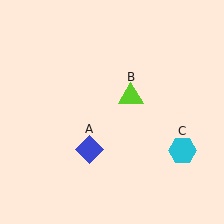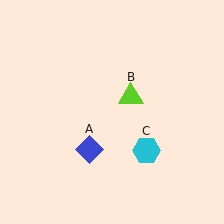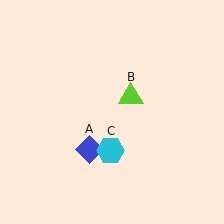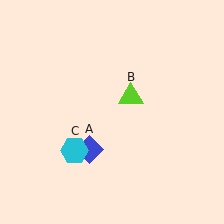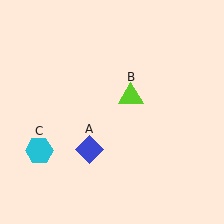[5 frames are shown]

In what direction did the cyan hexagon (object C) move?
The cyan hexagon (object C) moved left.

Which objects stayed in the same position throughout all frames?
Blue diamond (object A) and lime triangle (object B) remained stationary.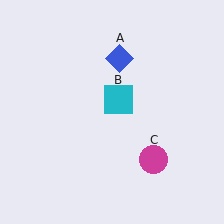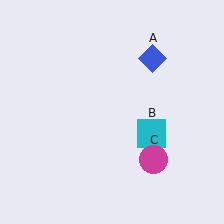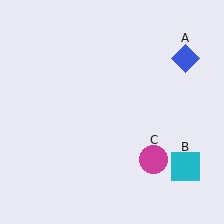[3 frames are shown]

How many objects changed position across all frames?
2 objects changed position: blue diamond (object A), cyan square (object B).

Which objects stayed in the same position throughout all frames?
Magenta circle (object C) remained stationary.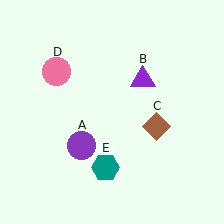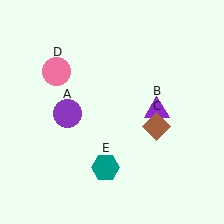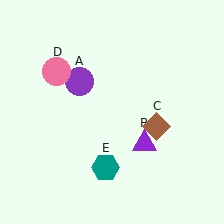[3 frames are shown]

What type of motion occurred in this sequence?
The purple circle (object A), purple triangle (object B) rotated clockwise around the center of the scene.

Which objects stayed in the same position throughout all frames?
Brown diamond (object C) and pink circle (object D) and teal hexagon (object E) remained stationary.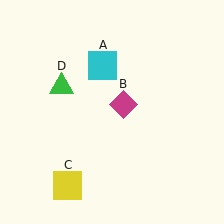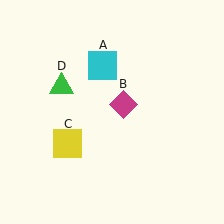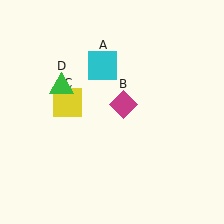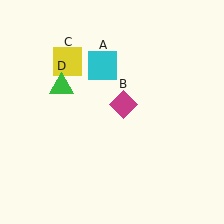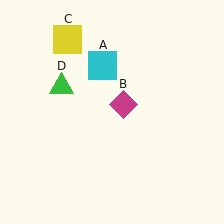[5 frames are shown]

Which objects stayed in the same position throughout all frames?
Cyan square (object A) and magenta diamond (object B) and green triangle (object D) remained stationary.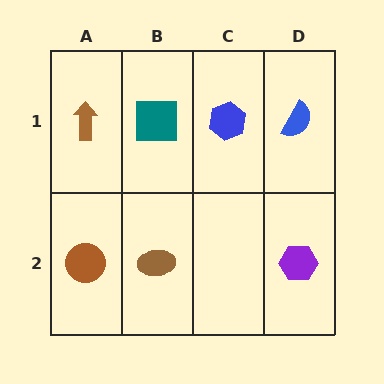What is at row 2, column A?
A brown circle.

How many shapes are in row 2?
3 shapes.